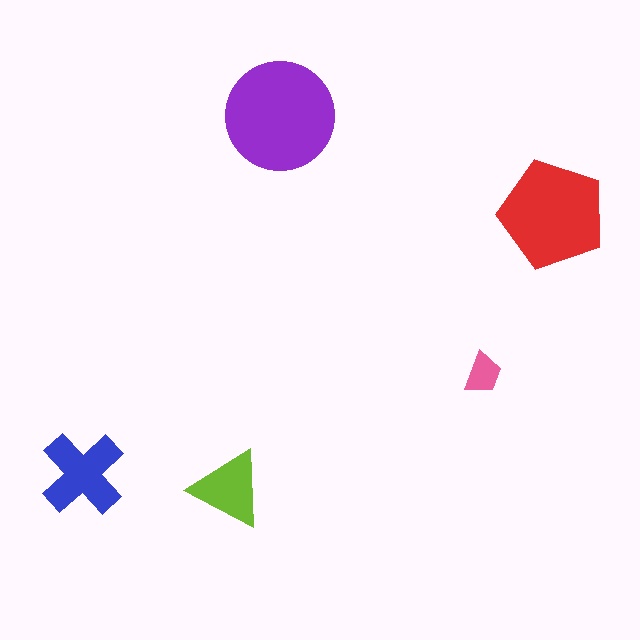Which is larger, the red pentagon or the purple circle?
The purple circle.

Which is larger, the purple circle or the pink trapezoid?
The purple circle.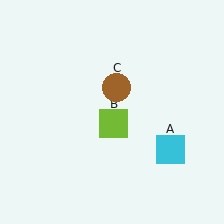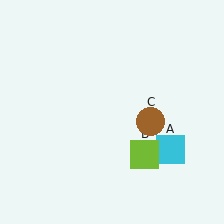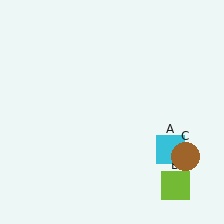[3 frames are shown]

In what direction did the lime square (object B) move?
The lime square (object B) moved down and to the right.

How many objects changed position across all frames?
2 objects changed position: lime square (object B), brown circle (object C).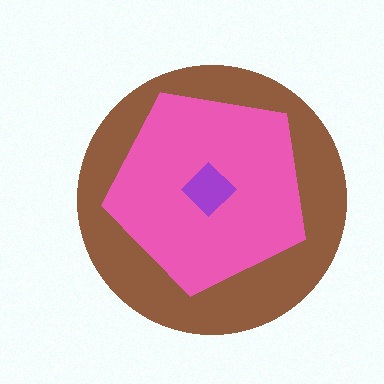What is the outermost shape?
The brown circle.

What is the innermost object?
The purple diamond.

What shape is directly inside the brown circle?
The pink pentagon.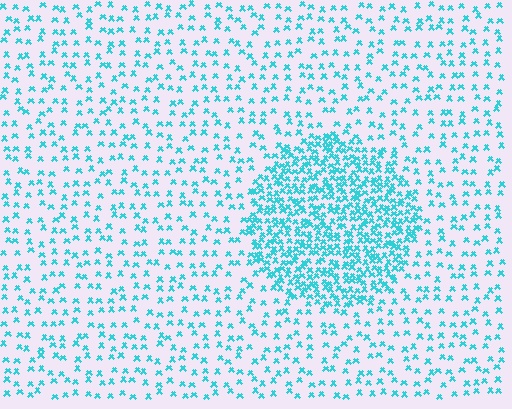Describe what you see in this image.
The image contains small cyan elements arranged at two different densities. A circle-shaped region is visible where the elements are more densely packed than the surrounding area.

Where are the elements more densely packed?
The elements are more densely packed inside the circle boundary.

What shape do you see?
I see a circle.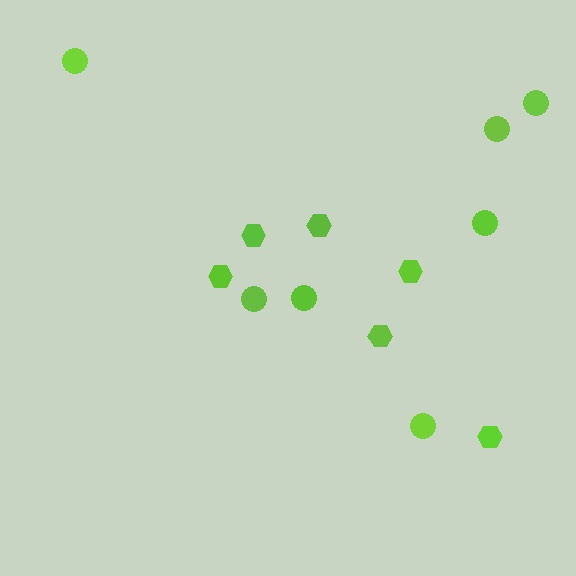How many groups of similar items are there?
There are 2 groups: one group of hexagons (6) and one group of circles (7).